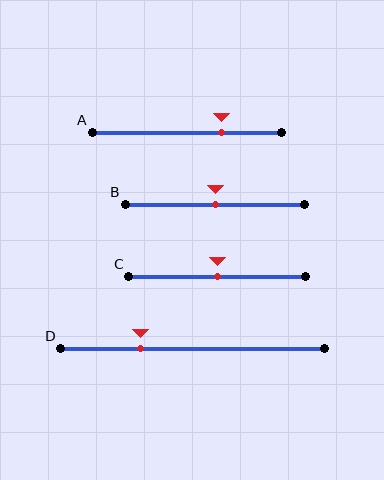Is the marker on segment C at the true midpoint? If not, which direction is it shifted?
Yes, the marker on segment C is at the true midpoint.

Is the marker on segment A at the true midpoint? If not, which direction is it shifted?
No, the marker on segment A is shifted to the right by about 18% of the segment length.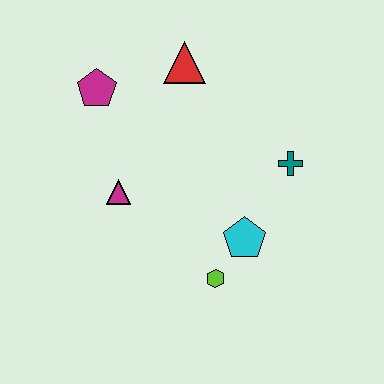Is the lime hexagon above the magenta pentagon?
No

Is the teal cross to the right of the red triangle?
Yes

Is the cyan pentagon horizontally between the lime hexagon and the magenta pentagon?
No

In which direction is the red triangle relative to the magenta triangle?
The red triangle is above the magenta triangle.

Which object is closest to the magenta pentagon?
The red triangle is closest to the magenta pentagon.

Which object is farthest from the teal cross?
The magenta pentagon is farthest from the teal cross.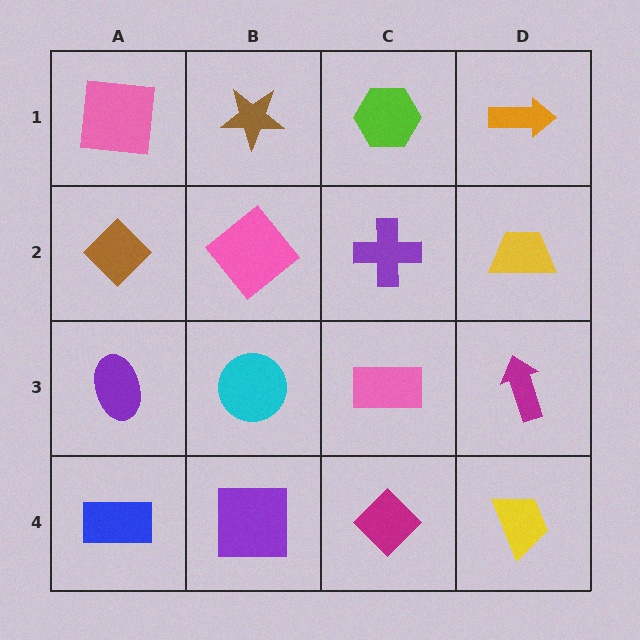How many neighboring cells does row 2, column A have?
3.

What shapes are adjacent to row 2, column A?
A pink square (row 1, column A), a purple ellipse (row 3, column A), a pink diamond (row 2, column B).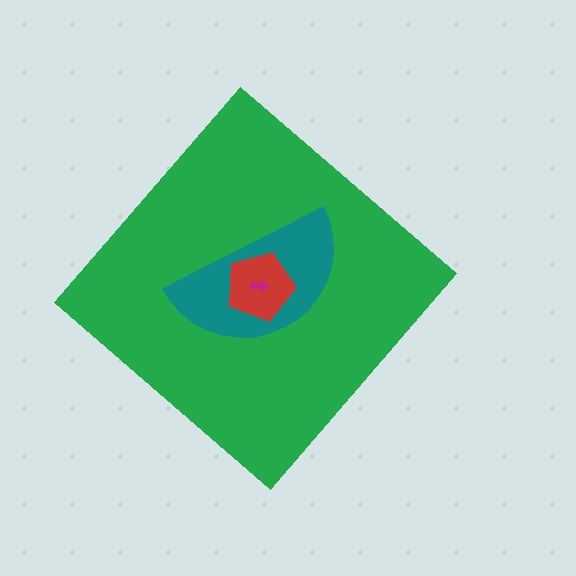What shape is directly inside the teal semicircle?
The red pentagon.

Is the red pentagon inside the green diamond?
Yes.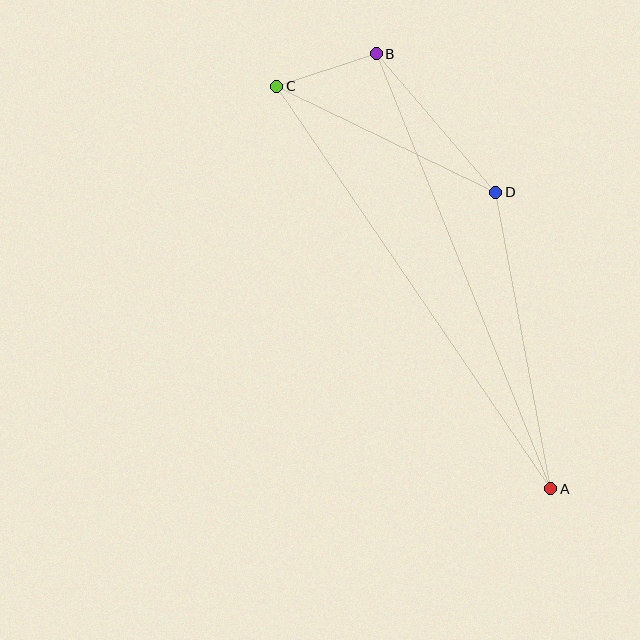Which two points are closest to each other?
Points B and C are closest to each other.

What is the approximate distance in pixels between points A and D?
The distance between A and D is approximately 301 pixels.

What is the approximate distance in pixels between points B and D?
The distance between B and D is approximately 183 pixels.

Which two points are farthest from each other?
Points A and C are farthest from each other.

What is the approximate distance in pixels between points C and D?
The distance between C and D is approximately 244 pixels.